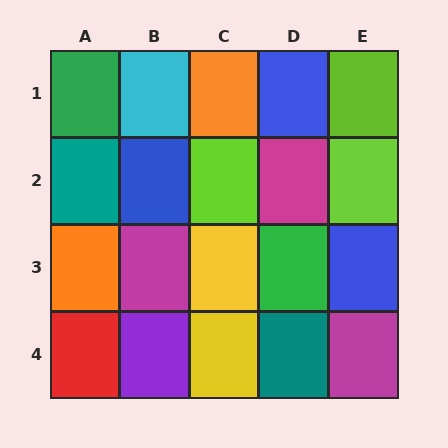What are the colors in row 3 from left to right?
Orange, magenta, yellow, green, blue.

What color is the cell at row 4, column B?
Purple.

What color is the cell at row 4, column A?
Red.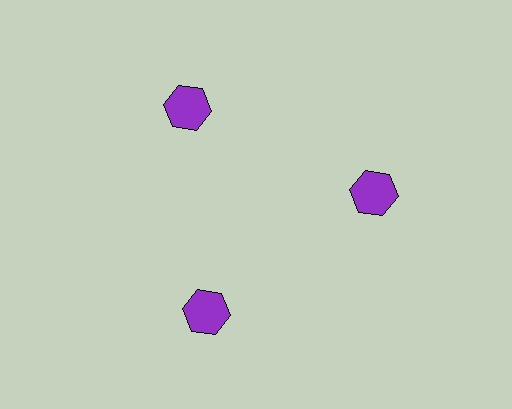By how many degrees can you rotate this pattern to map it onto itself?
The pattern maps onto itself every 120 degrees of rotation.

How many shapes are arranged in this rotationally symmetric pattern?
There are 3 shapes, arranged in 3 groups of 1.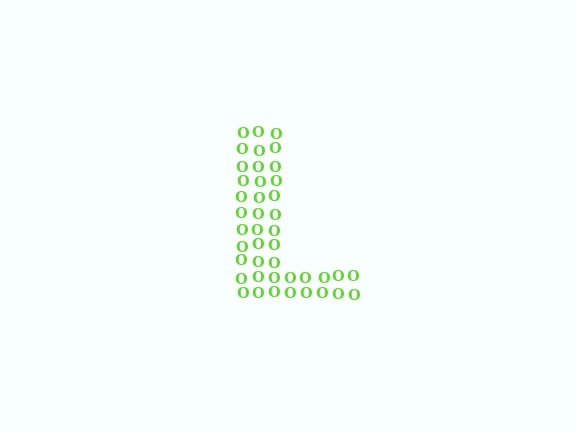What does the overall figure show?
The overall figure shows the letter L.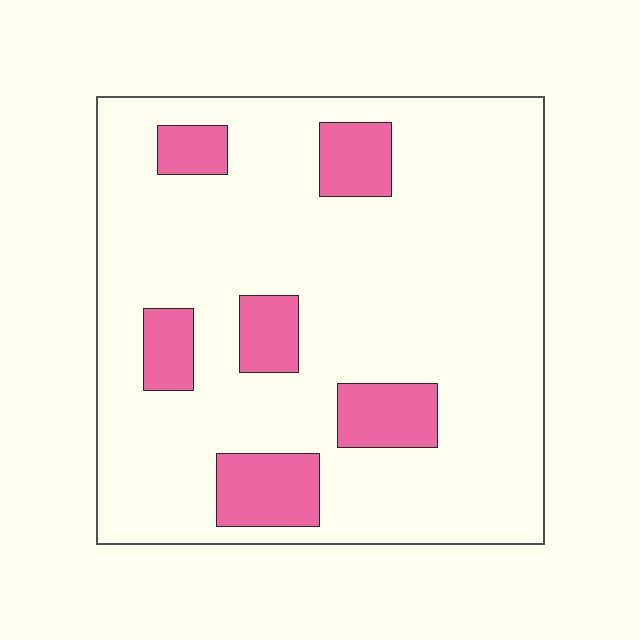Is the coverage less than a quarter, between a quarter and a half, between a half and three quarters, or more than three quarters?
Less than a quarter.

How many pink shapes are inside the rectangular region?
6.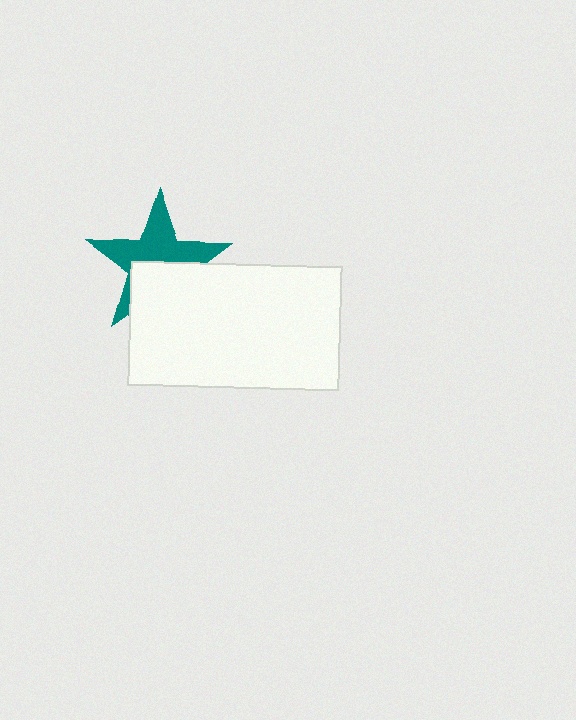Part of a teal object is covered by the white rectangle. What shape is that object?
It is a star.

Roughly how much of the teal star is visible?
About half of it is visible (roughly 57%).